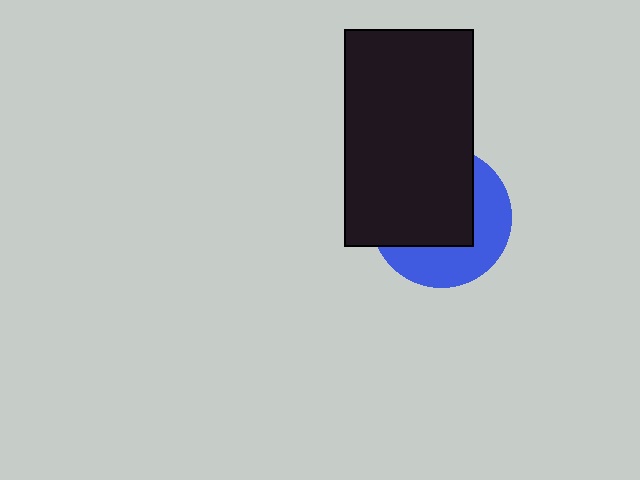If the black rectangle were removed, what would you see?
You would see the complete blue circle.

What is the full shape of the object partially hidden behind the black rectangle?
The partially hidden object is a blue circle.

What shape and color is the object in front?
The object in front is a black rectangle.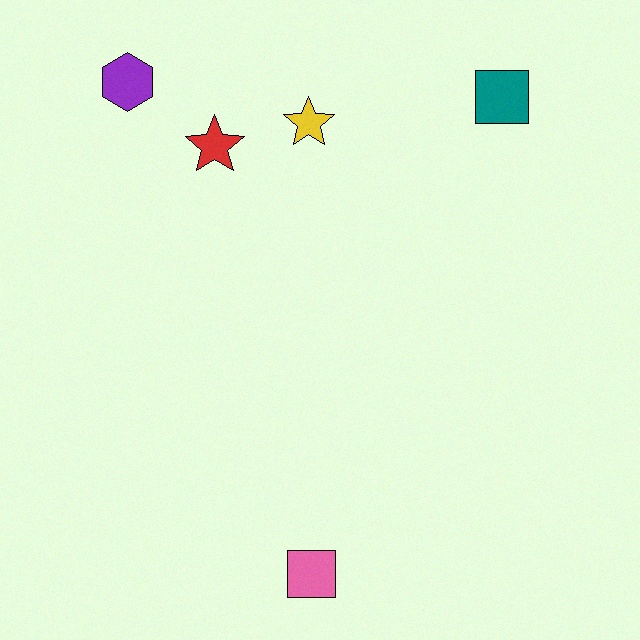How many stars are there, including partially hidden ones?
There are 2 stars.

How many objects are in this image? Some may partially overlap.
There are 5 objects.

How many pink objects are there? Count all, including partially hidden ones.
There is 1 pink object.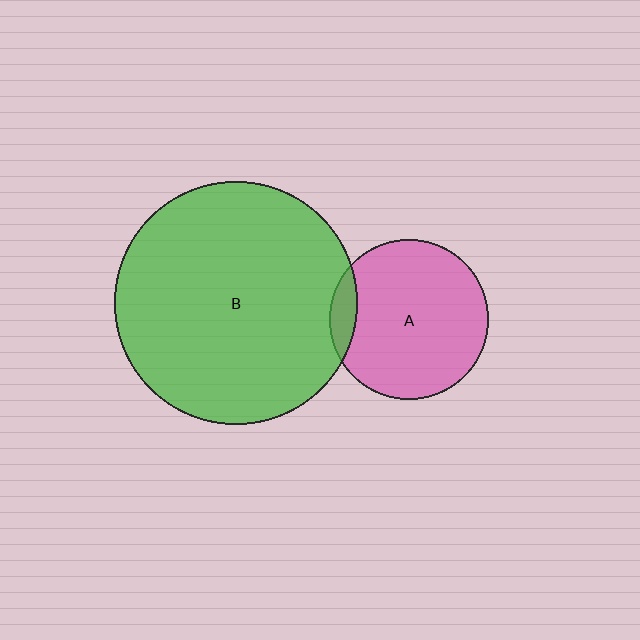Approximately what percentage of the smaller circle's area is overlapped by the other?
Approximately 10%.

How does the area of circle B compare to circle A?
Approximately 2.3 times.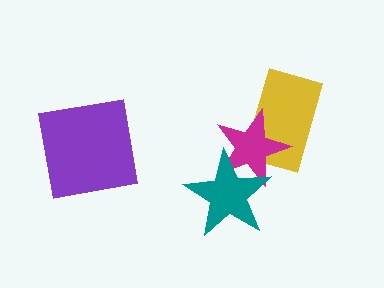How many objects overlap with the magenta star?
2 objects overlap with the magenta star.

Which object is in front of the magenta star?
The teal star is in front of the magenta star.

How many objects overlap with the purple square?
0 objects overlap with the purple square.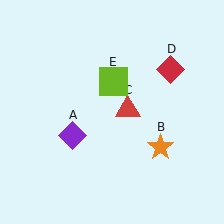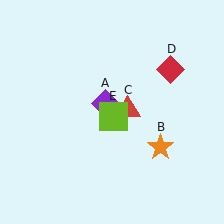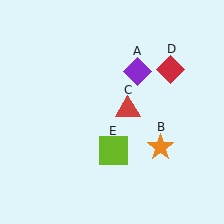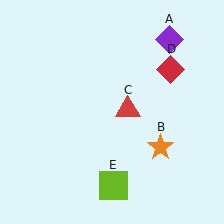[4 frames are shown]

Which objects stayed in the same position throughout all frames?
Orange star (object B) and red triangle (object C) and red diamond (object D) remained stationary.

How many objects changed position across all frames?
2 objects changed position: purple diamond (object A), lime square (object E).